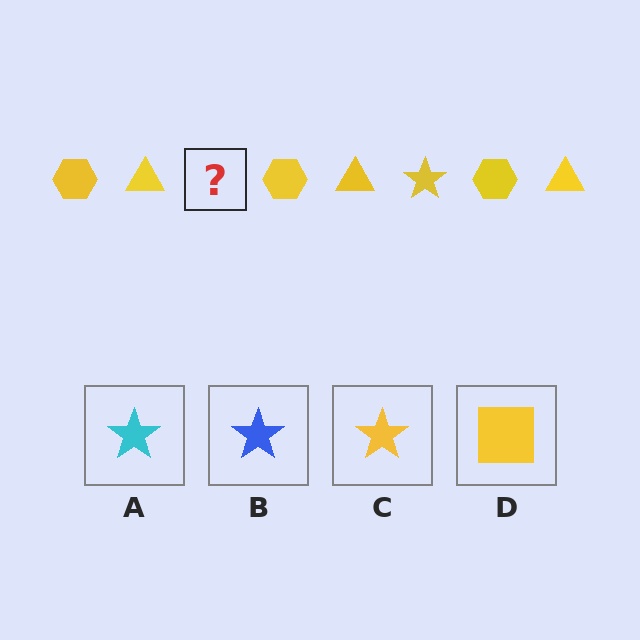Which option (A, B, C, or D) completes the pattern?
C.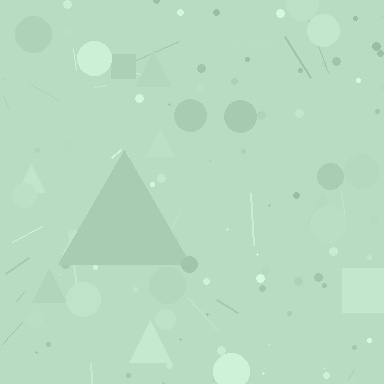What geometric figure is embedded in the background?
A triangle is embedded in the background.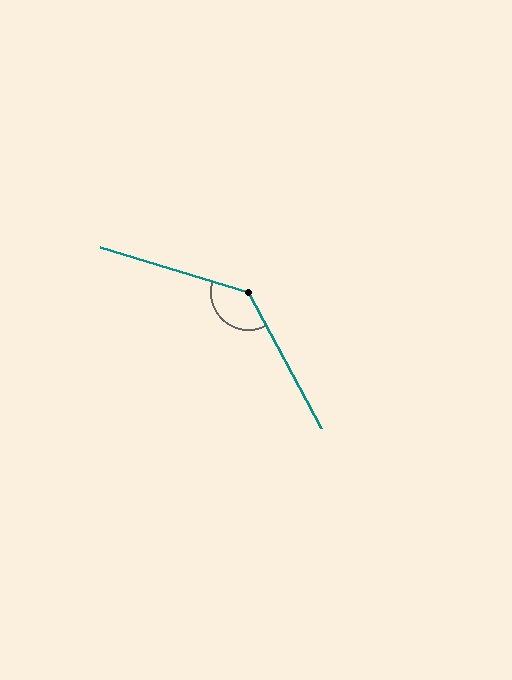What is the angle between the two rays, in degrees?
Approximately 135 degrees.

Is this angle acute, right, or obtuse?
It is obtuse.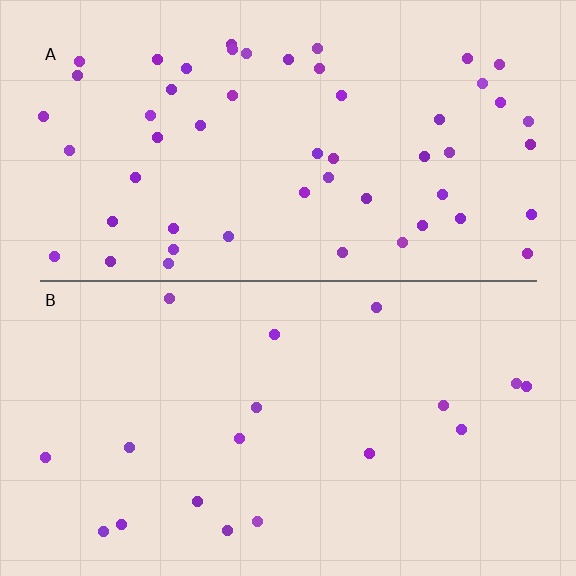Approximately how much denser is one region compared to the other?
Approximately 2.9× — region A over region B.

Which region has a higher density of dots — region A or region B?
A (the top).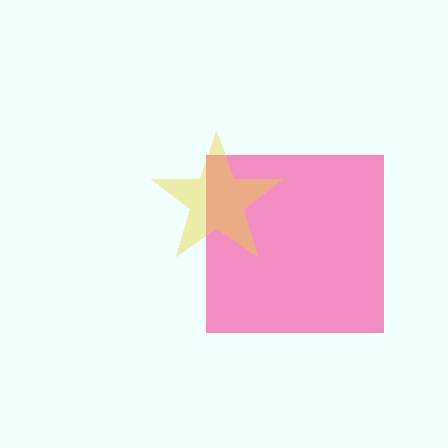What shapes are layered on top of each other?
The layered shapes are: a pink square, a yellow star.